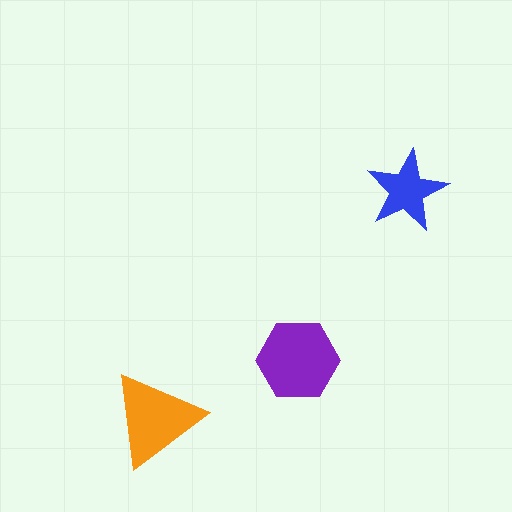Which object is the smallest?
The blue star.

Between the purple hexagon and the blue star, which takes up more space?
The purple hexagon.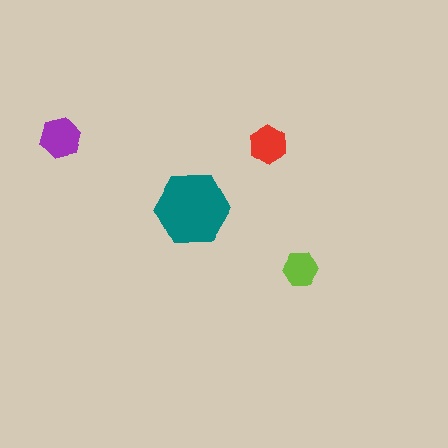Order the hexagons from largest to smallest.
the teal one, the purple one, the red one, the lime one.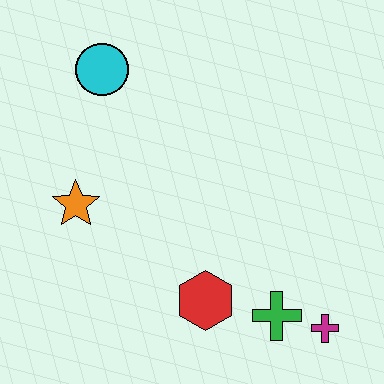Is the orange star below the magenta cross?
No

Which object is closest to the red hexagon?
The green cross is closest to the red hexagon.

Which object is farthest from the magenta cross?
The cyan circle is farthest from the magenta cross.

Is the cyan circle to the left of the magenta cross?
Yes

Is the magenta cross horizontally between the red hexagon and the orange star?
No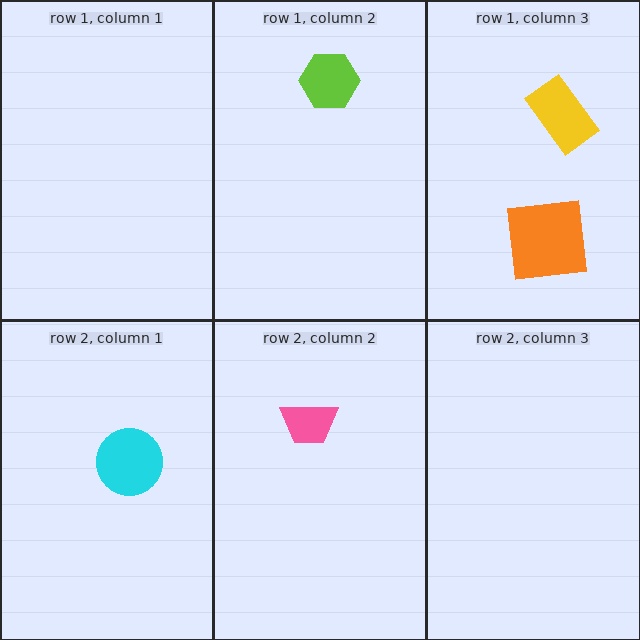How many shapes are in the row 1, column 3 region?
2.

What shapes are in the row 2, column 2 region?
The pink trapezoid.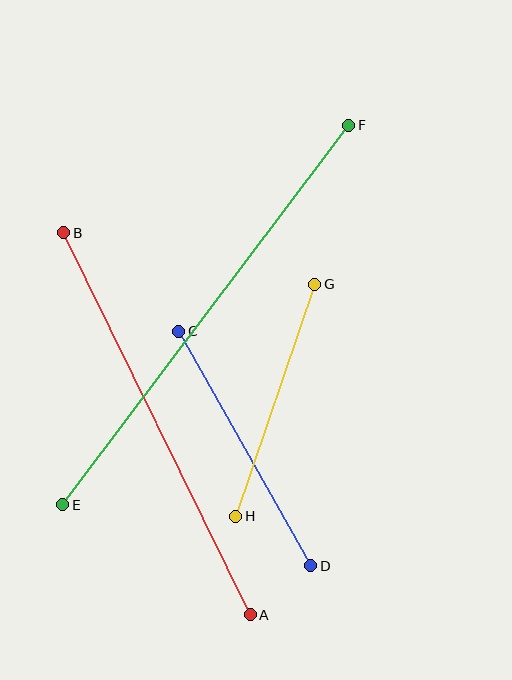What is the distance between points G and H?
The distance is approximately 245 pixels.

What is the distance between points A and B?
The distance is approximately 425 pixels.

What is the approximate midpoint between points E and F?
The midpoint is at approximately (206, 315) pixels.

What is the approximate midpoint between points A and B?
The midpoint is at approximately (157, 424) pixels.